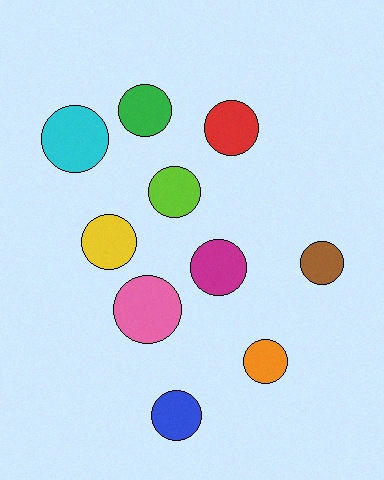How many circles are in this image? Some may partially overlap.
There are 10 circles.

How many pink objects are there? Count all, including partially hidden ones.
There is 1 pink object.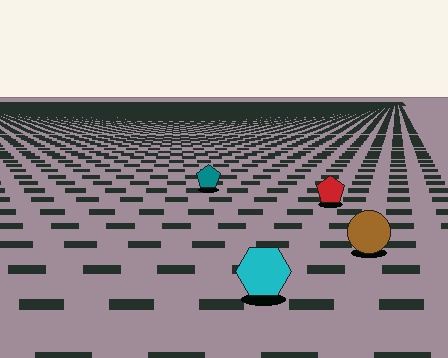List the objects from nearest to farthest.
From nearest to farthest: the cyan hexagon, the brown circle, the red pentagon, the teal pentagon.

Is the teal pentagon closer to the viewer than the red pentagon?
No. The red pentagon is closer — you can tell from the texture gradient: the ground texture is coarser near it.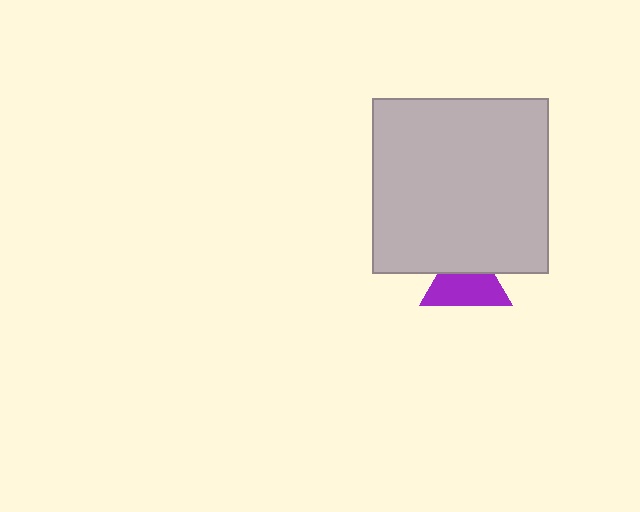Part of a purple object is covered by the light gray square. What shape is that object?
It is a triangle.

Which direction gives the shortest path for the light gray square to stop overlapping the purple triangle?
Moving up gives the shortest separation.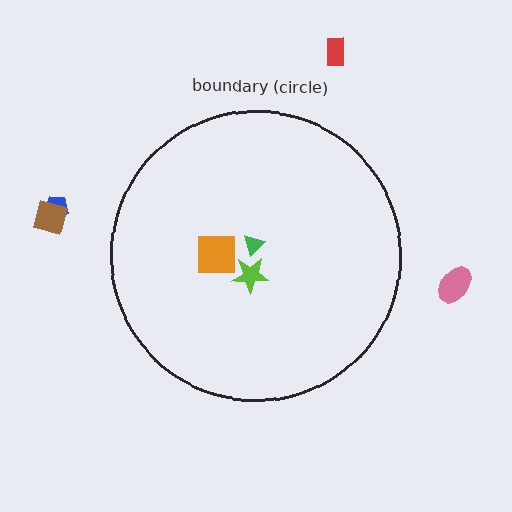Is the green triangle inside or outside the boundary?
Inside.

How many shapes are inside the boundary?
3 inside, 4 outside.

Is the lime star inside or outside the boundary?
Inside.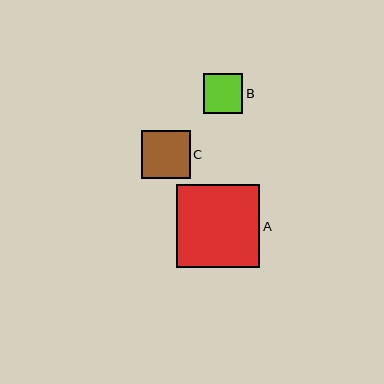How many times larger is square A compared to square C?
Square A is approximately 1.7 times the size of square C.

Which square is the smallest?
Square B is the smallest with a size of approximately 40 pixels.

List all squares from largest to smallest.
From largest to smallest: A, C, B.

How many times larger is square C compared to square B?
Square C is approximately 1.2 times the size of square B.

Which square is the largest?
Square A is the largest with a size of approximately 83 pixels.